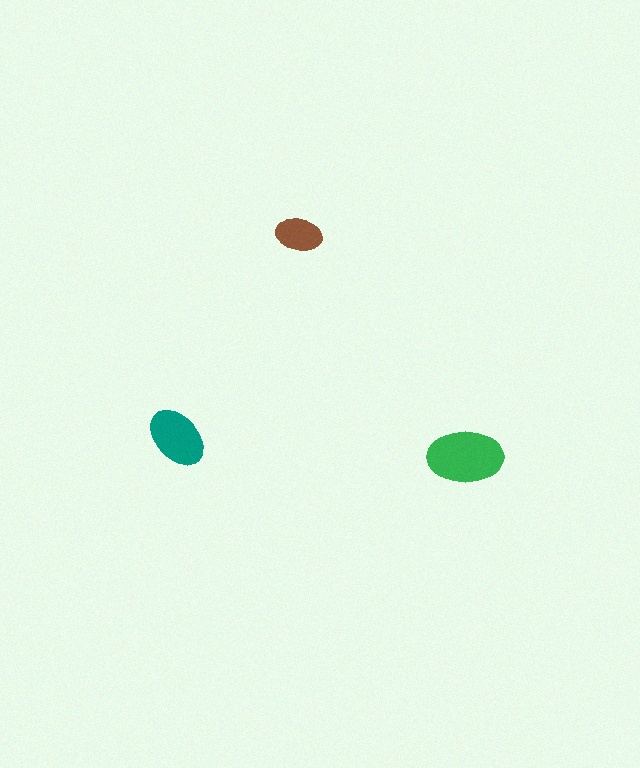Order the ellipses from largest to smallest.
the green one, the teal one, the brown one.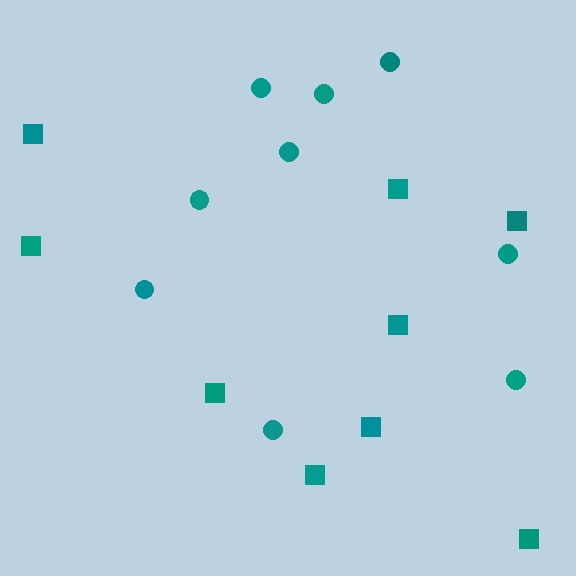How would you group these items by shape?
There are 2 groups: one group of squares (9) and one group of circles (9).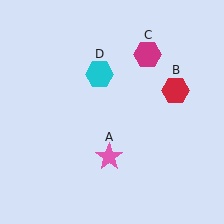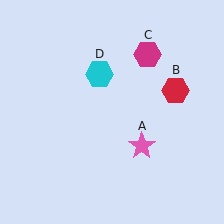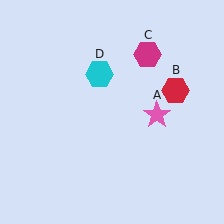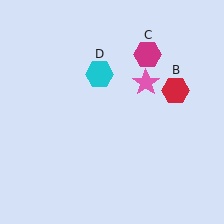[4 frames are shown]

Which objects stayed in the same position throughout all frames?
Red hexagon (object B) and magenta hexagon (object C) and cyan hexagon (object D) remained stationary.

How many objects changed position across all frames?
1 object changed position: pink star (object A).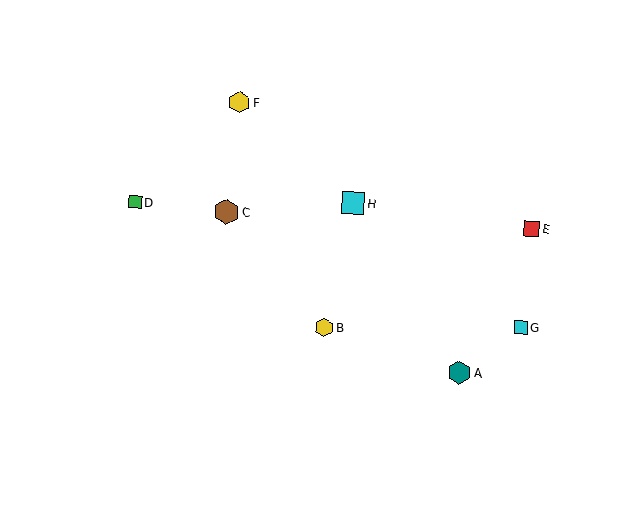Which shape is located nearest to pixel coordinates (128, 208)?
The green square (labeled D) at (135, 202) is nearest to that location.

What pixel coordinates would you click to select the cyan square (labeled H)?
Click at (353, 203) to select the cyan square H.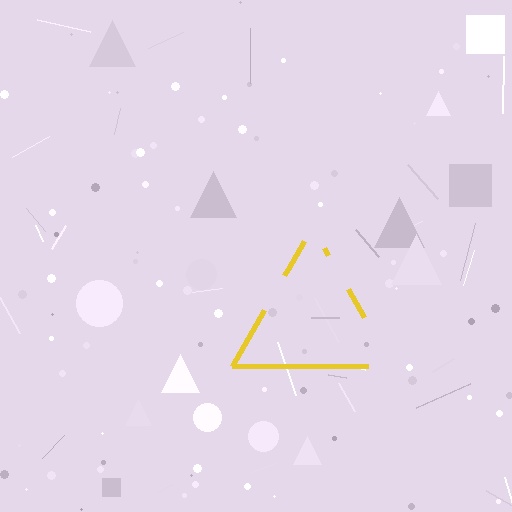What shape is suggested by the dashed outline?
The dashed outline suggests a triangle.